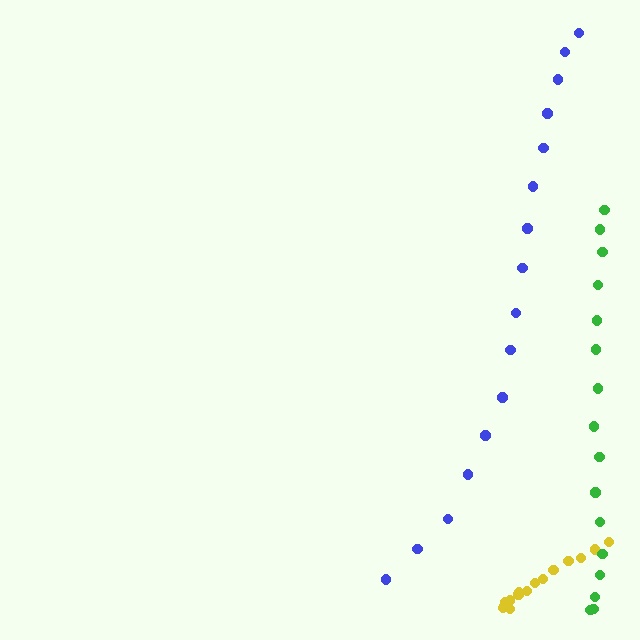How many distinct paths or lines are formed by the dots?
There are 3 distinct paths.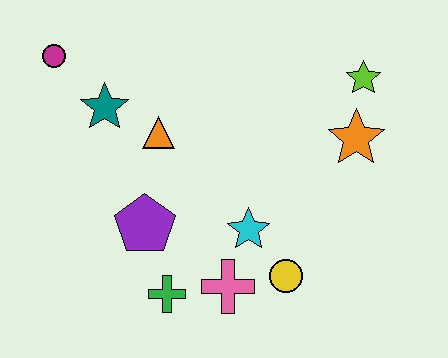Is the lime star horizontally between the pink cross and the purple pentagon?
No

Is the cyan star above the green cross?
Yes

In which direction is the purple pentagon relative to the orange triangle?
The purple pentagon is below the orange triangle.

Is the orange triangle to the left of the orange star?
Yes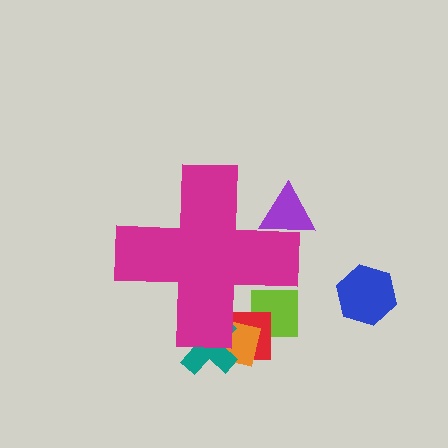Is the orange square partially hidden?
Yes, the orange square is partially hidden behind the magenta cross.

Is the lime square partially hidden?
Yes, the lime square is partially hidden behind the magenta cross.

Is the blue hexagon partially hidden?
No, the blue hexagon is fully visible.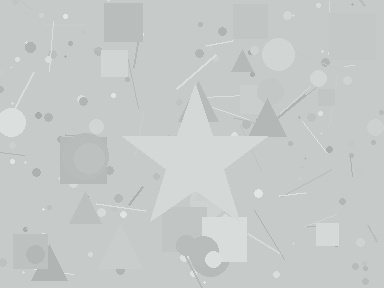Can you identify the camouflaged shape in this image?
The camouflaged shape is a star.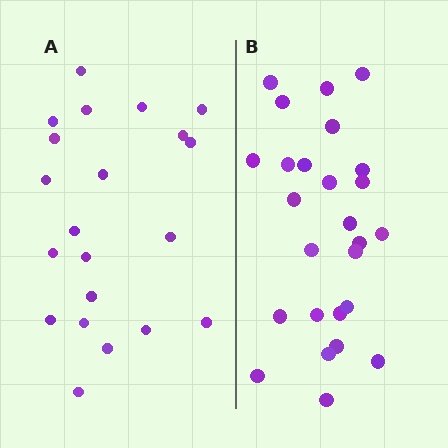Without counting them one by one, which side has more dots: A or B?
Region B (the right region) has more dots.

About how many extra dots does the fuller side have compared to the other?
Region B has about 5 more dots than region A.